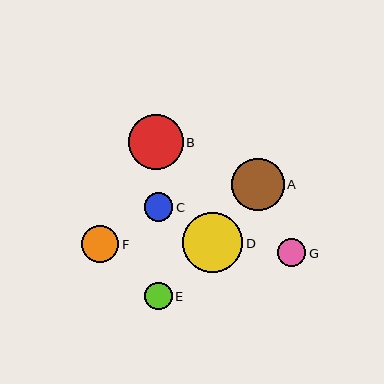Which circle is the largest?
Circle D is the largest with a size of approximately 60 pixels.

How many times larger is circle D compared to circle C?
Circle D is approximately 2.1 times the size of circle C.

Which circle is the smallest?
Circle E is the smallest with a size of approximately 27 pixels.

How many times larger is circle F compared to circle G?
Circle F is approximately 1.3 times the size of circle G.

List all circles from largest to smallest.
From largest to smallest: D, B, A, F, C, G, E.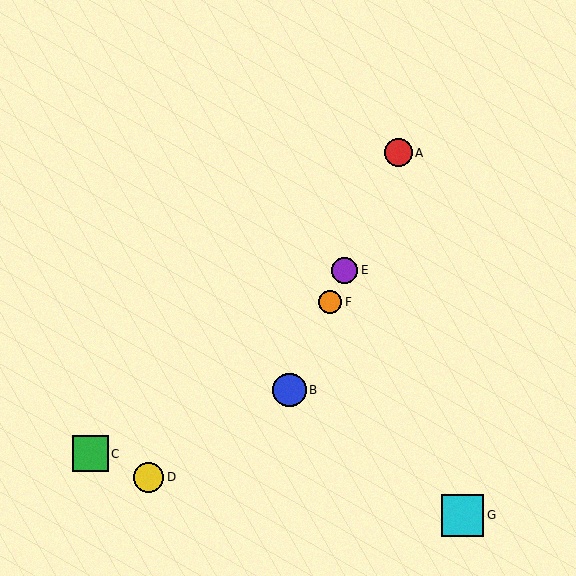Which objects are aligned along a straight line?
Objects A, B, E, F are aligned along a straight line.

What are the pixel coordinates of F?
Object F is at (330, 302).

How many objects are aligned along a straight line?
4 objects (A, B, E, F) are aligned along a straight line.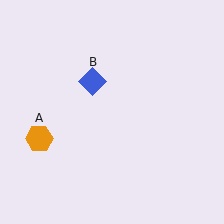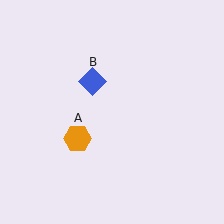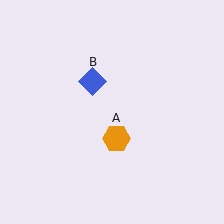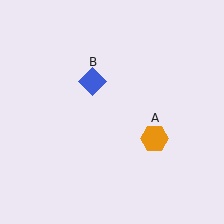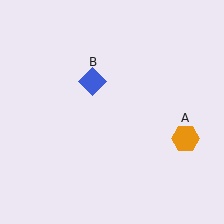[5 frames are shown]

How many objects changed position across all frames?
1 object changed position: orange hexagon (object A).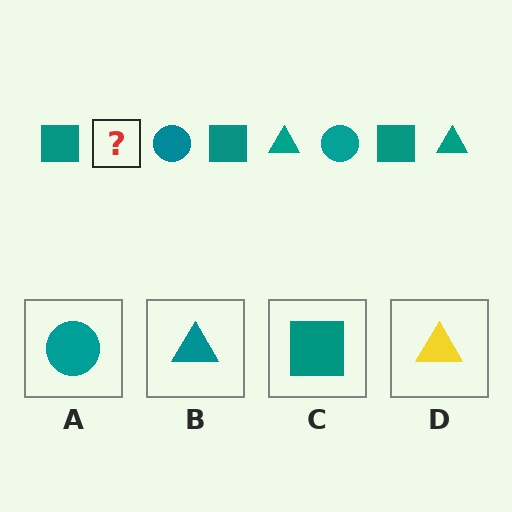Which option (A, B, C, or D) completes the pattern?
B.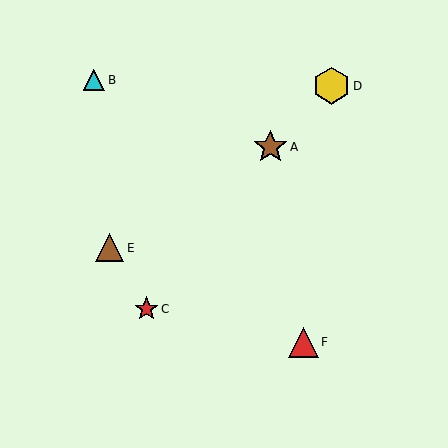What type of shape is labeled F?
Shape F is a red triangle.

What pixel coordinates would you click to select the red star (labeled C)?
Click at (147, 309) to select the red star C.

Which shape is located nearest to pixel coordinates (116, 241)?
The brown triangle (labeled E) at (110, 248) is nearest to that location.